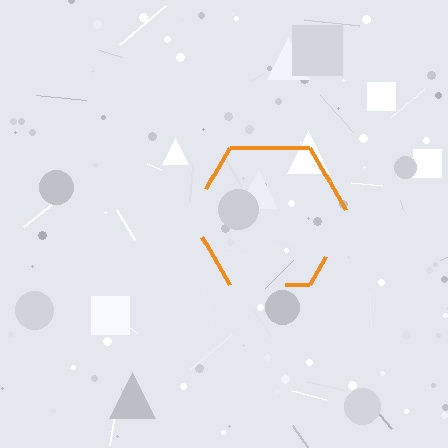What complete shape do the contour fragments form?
The contour fragments form a hexagon.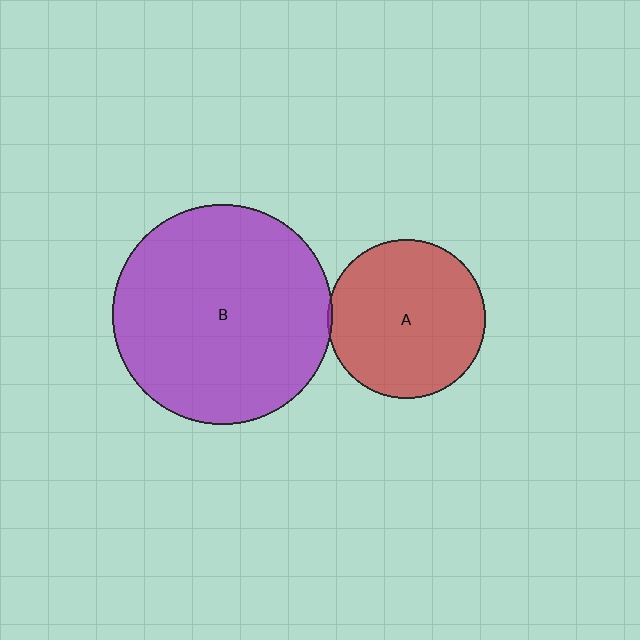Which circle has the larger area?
Circle B (purple).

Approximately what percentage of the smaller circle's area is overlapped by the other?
Approximately 5%.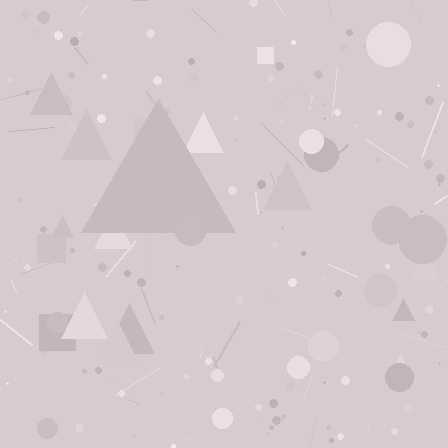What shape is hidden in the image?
A triangle is hidden in the image.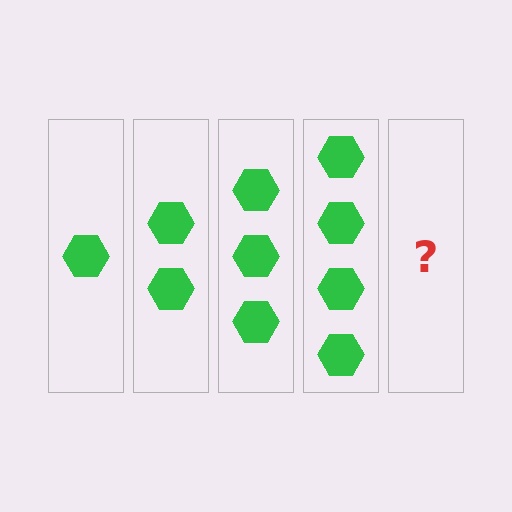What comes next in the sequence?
The next element should be 5 hexagons.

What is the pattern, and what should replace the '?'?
The pattern is that each step adds one more hexagon. The '?' should be 5 hexagons.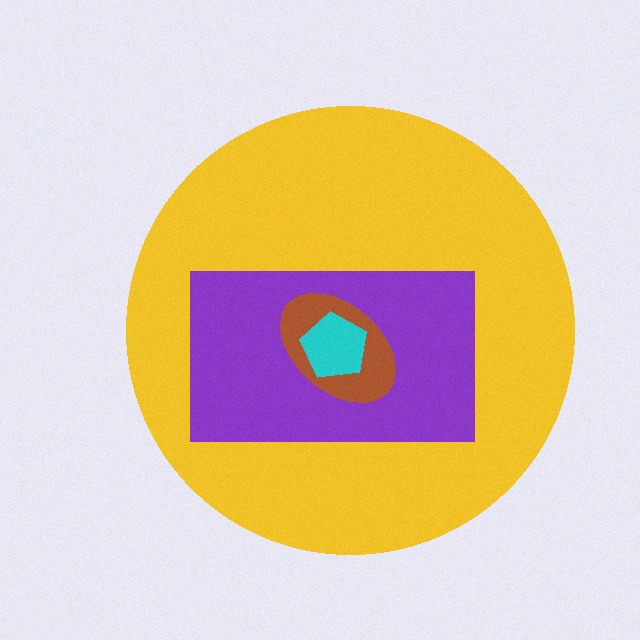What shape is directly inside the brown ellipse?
The cyan pentagon.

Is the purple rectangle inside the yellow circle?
Yes.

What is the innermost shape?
The cyan pentagon.